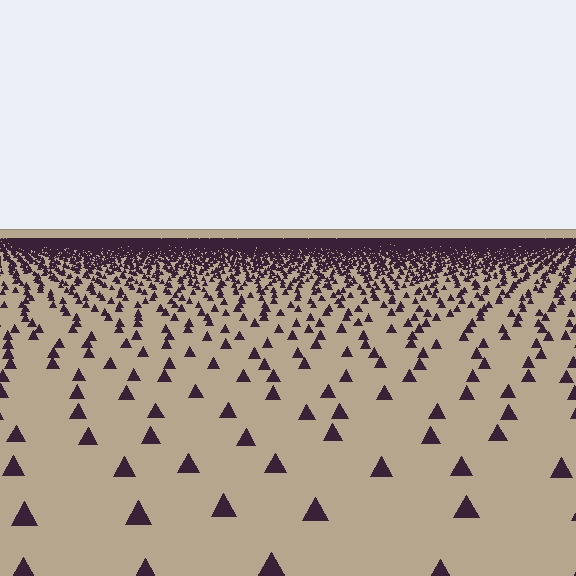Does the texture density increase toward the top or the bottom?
Density increases toward the top.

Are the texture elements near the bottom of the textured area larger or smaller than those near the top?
Larger. Near the bottom, elements are closer to the viewer and appear at a bigger on-screen size.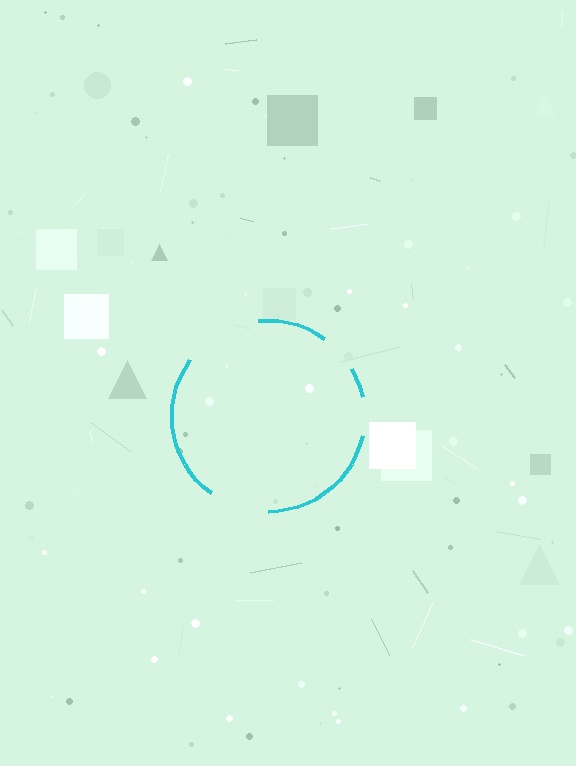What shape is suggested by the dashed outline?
The dashed outline suggests a circle.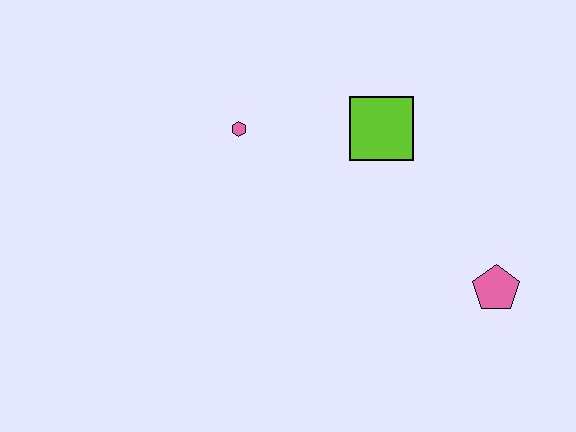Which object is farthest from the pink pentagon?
The pink hexagon is farthest from the pink pentagon.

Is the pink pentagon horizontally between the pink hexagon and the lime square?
No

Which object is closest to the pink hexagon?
The lime square is closest to the pink hexagon.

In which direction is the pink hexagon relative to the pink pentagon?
The pink hexagon is to the left of the pink pentagon.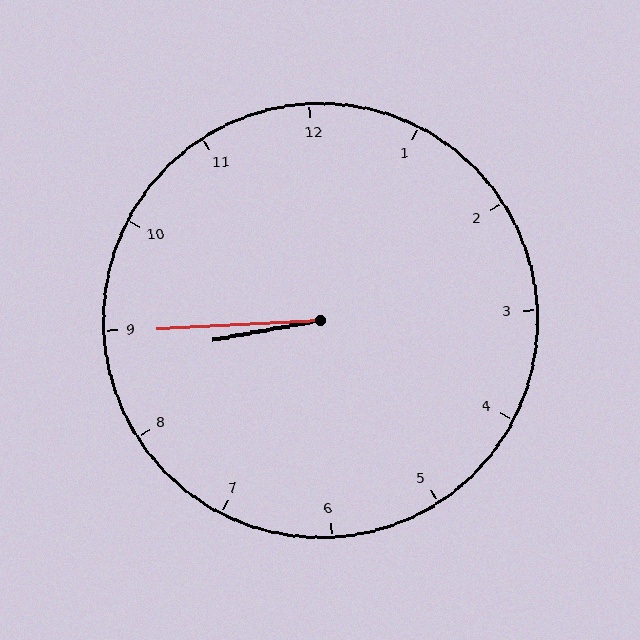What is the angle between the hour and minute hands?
Approximately 8 degrees.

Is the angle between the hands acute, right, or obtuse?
It is acute.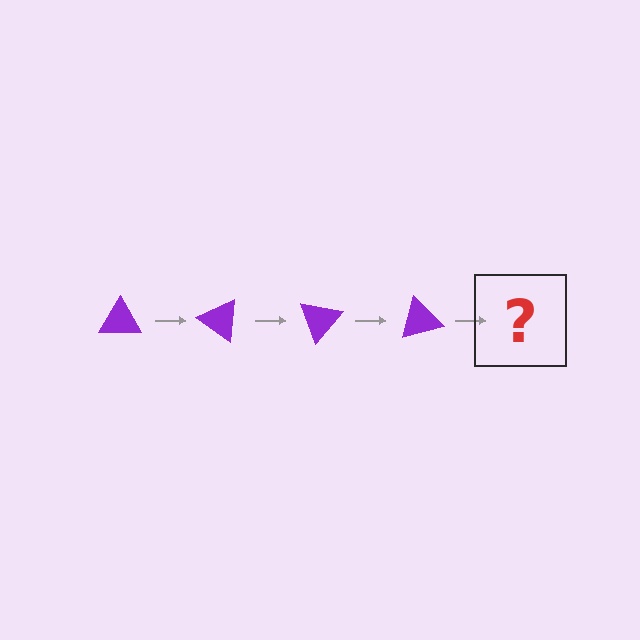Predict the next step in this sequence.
The next step is a purple triangle rotated 140 degrees.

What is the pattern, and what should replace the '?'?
The pattern is that the triangle rotates 35 degrees each step. The '?' should be a purple triangle rotated 140 degrees.